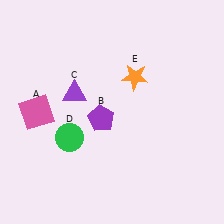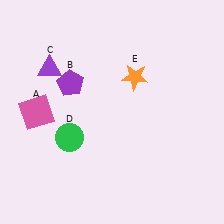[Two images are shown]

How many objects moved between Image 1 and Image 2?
2 objects moved between the two images.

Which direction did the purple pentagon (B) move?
The purple pentagon (B) moved up.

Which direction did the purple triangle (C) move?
The purple triangle (C) moved up.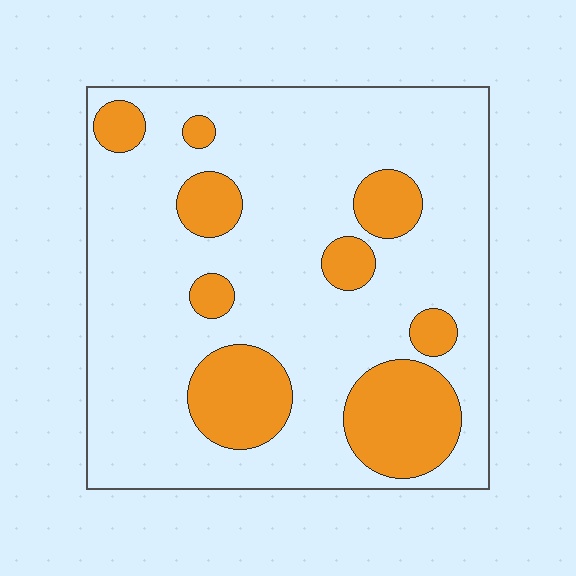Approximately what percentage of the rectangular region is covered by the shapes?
Approximately 20%.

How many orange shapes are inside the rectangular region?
9.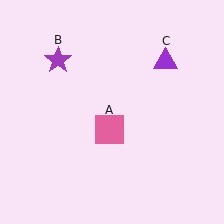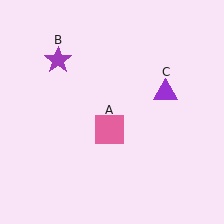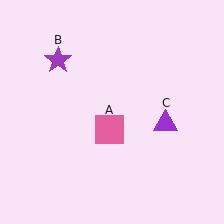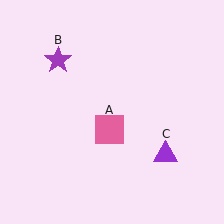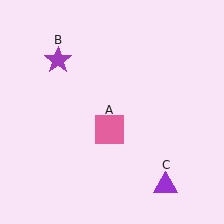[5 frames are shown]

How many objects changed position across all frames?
1 object changed position: purple triangle (object C).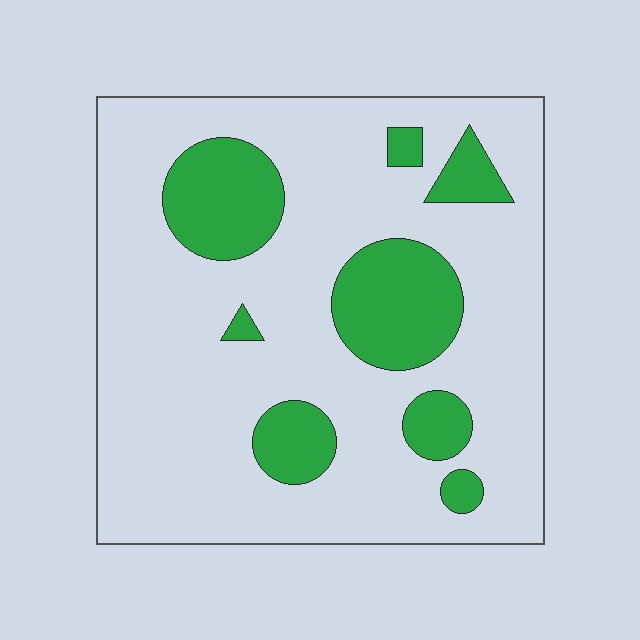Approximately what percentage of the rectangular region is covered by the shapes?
Approximately 20%.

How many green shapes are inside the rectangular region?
8.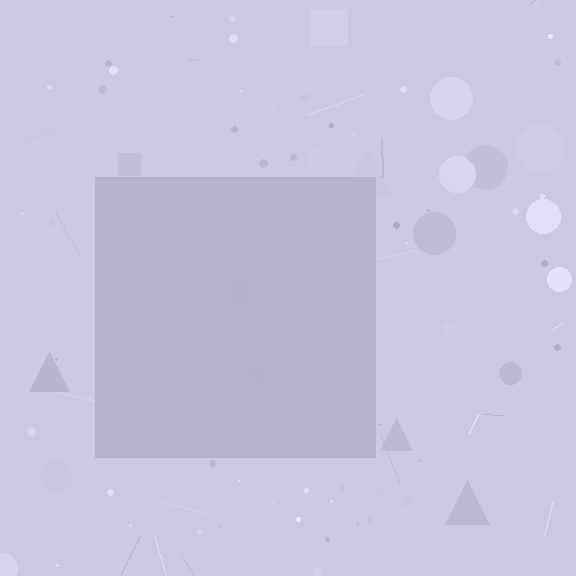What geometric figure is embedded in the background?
A square is embedded in the background.